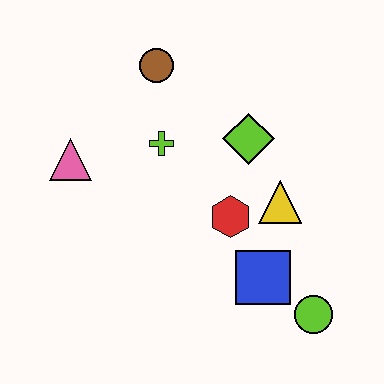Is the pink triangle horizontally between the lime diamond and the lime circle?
No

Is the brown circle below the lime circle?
No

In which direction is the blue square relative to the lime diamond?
The blue square is below the lime diamond.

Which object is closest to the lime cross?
The brown circle is closest to the lime cross.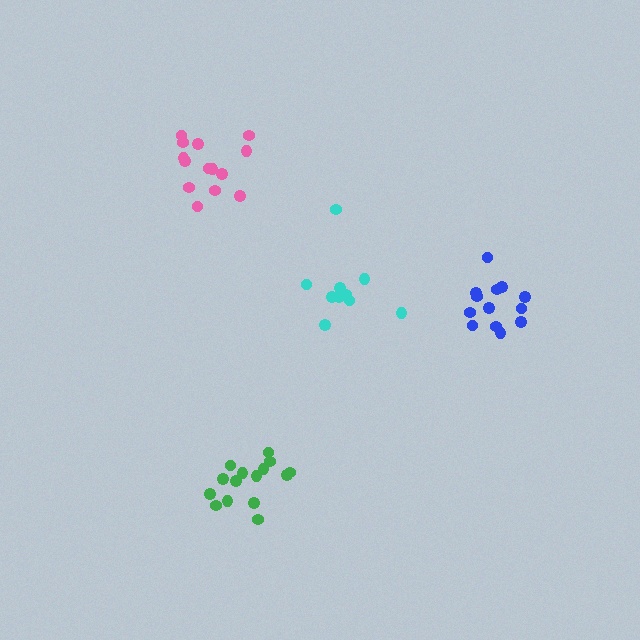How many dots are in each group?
Group 1: 14 dots, Group 2: 10 dots, Group 3: 13 dots, Group 4: 15 dots (52 total).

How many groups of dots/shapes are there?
There are 4 groups.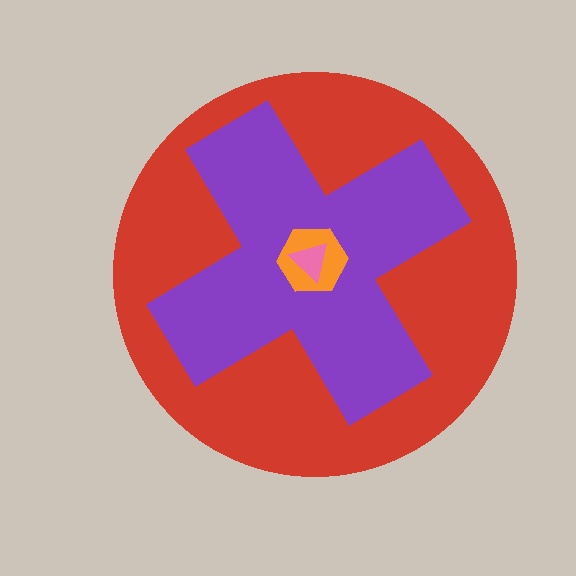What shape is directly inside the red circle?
The purple cross.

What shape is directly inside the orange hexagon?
The pink triangle.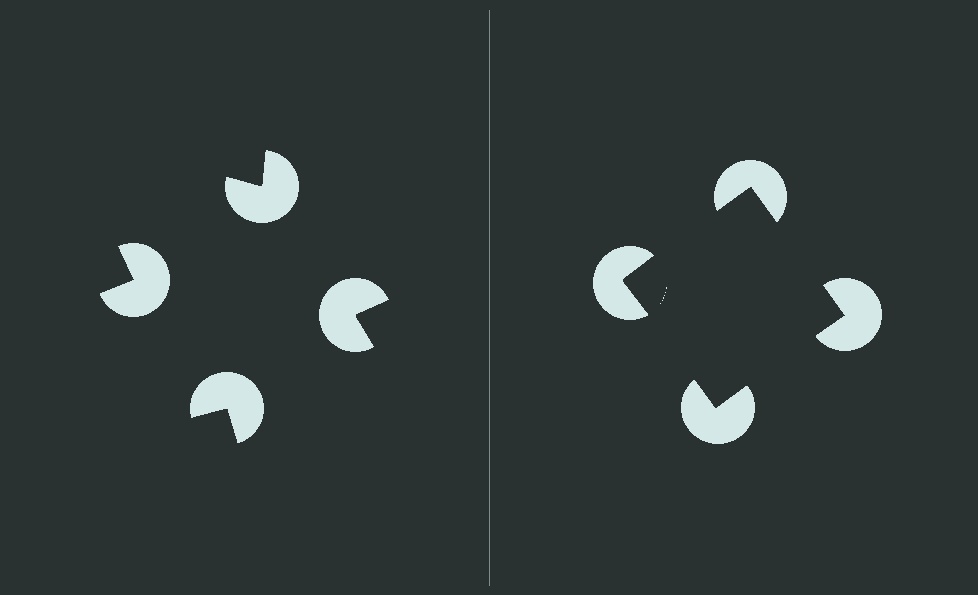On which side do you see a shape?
An illusory square appears on the right side. On the left side the wedge cuts are rotated, so no coherent shape forms.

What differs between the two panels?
The pac-man discs are positioned identically on both sides; only the wedge orientations differ. On the right they align to a square; on the left they are misaligned.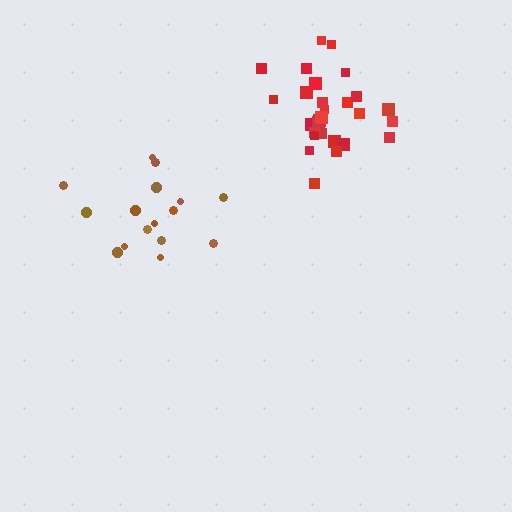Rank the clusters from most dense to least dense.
red, brown.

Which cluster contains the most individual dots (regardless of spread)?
Red (29).